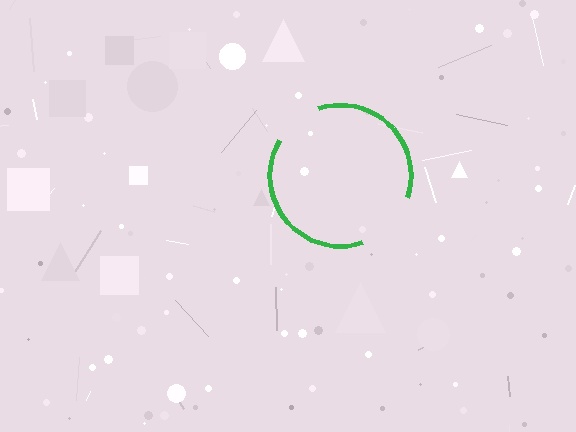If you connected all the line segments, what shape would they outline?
They would outline a circle.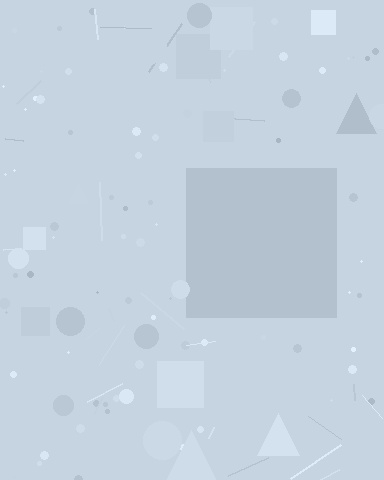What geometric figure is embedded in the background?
A square is embedded in the background.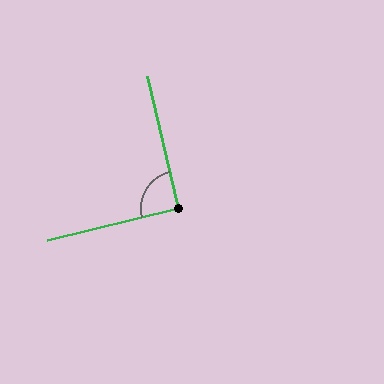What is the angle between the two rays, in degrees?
Approximately 91 degrees.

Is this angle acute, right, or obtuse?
It is approximately a right angle.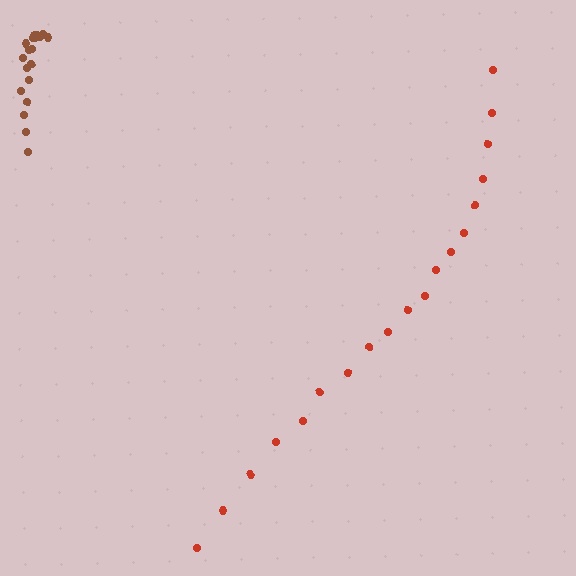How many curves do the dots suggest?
There are 2 distinct paths.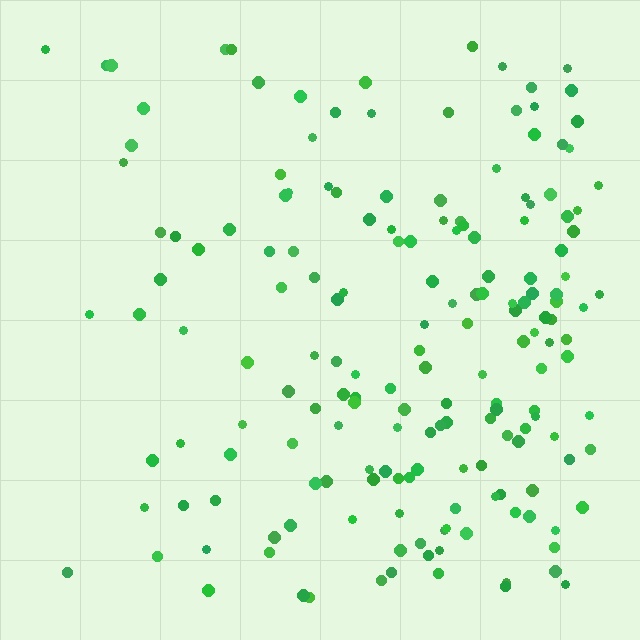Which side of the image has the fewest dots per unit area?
The left.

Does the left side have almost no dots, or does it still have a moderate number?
Still a moderate number, just noticeably fewer than the right.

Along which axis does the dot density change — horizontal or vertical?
Horizontal.